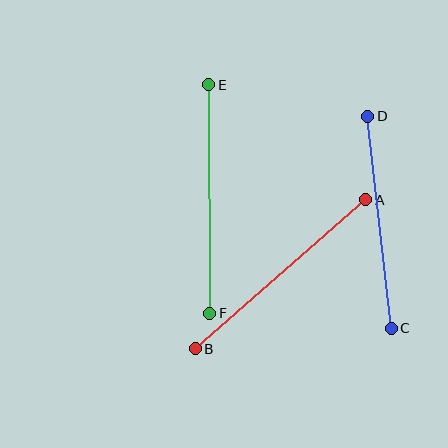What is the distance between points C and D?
The distance is approximately 213 pixels.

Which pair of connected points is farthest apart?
Points E and F are farthest apart.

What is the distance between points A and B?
The distance is approximately 227 pixels.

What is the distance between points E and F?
The distance is approximately 228 pixels.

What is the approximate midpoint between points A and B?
The midpoint is at approximately (280, 274) pixels.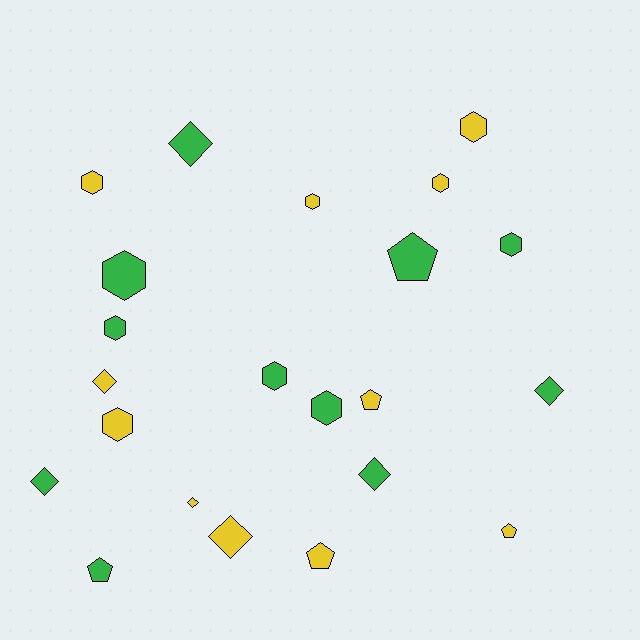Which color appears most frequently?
Yellow, with 11 objects.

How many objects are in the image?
There are 22 objects.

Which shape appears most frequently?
Hexagon, with 10 objects.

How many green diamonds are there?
There are 4 green diamonds.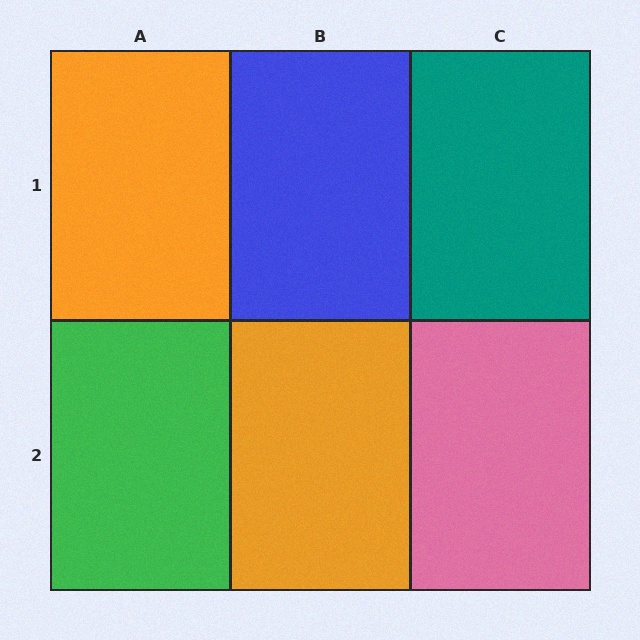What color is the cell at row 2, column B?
Orange.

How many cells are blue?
1 cell is blue.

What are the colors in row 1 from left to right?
Orange, blue, teal.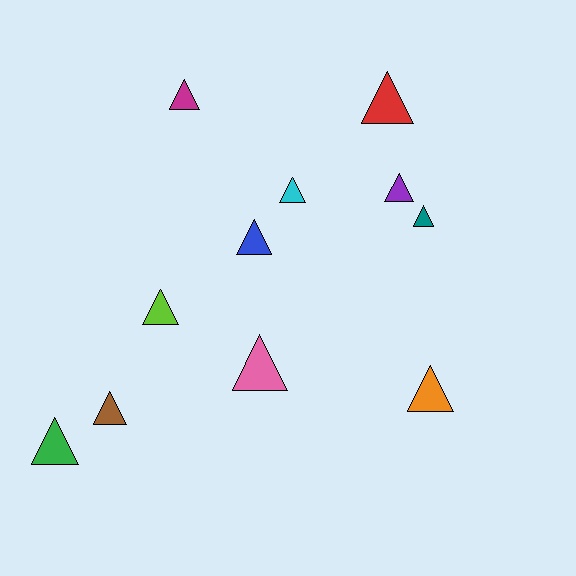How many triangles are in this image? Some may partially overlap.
There are 11 triangles.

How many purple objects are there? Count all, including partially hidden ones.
There is 1 purple object.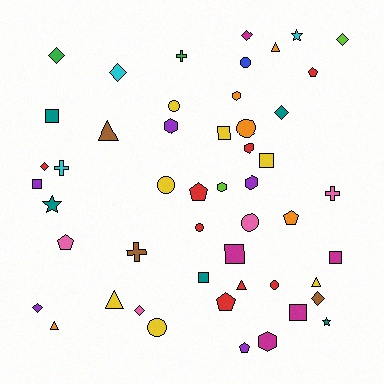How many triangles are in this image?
There are 6 triangles.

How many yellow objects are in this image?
There are 7 yellow objects.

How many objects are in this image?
There are 50 objects.